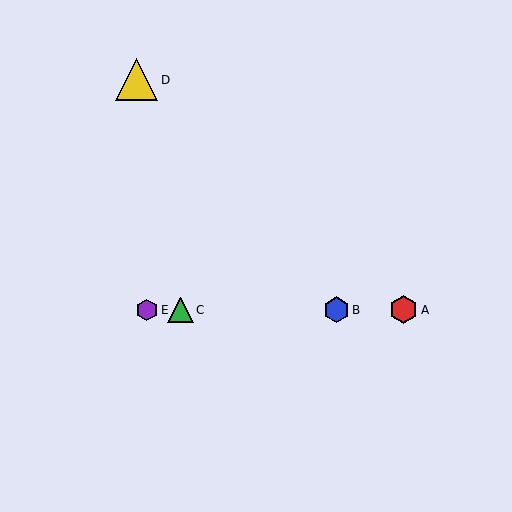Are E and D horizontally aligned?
No, E is at y≈310 and D is at y≈80.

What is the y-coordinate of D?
Object D is at y≈80.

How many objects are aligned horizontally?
4 objects (A, B, C, E) are aligned horizontally.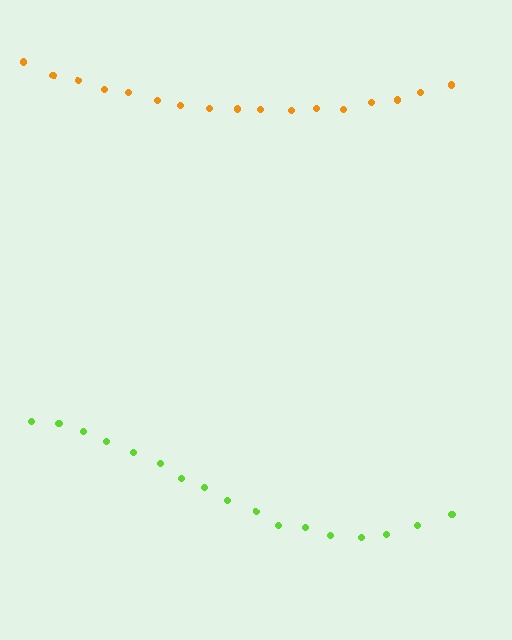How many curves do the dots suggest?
There are 2 distinct paths.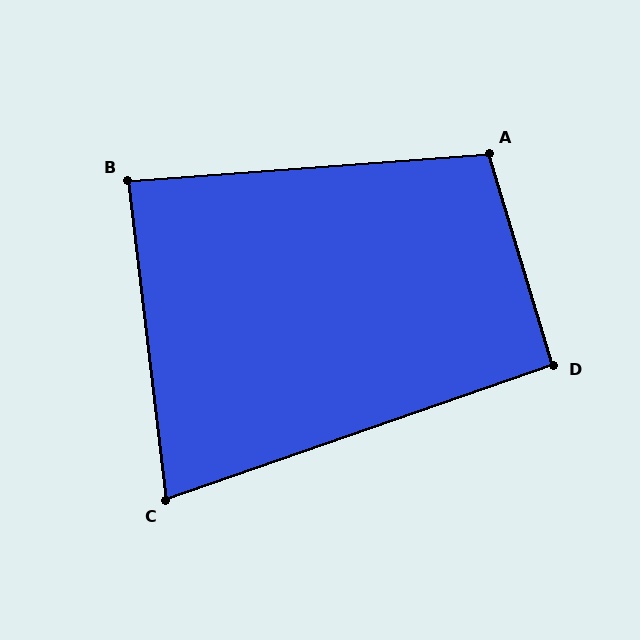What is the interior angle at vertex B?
Approximately 88 degrees (approximately right).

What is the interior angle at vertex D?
Approximately 92 degrees (approximately right).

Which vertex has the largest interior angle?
A, at approximately 102 degrees.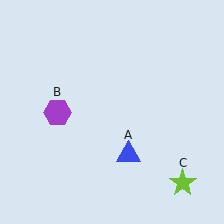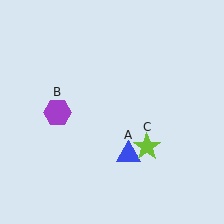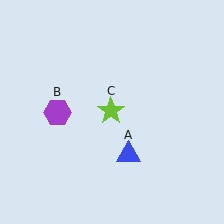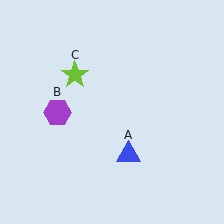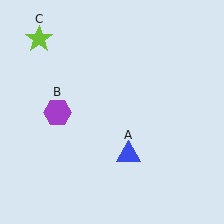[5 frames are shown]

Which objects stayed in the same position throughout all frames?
Blue triangle (object A) and purple hexagon (object B) remained stationary.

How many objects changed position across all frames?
1 object changed position: lime star (object C).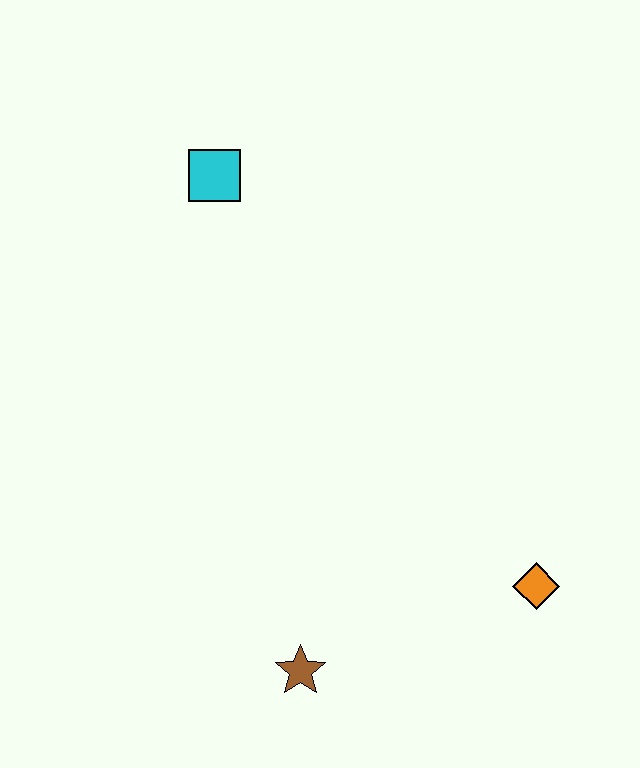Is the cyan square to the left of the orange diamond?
Yes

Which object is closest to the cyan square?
The brown star is closest to the cyan square.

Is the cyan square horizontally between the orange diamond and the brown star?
No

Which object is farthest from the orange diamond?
The cyan square is farthest from the orange diamond.